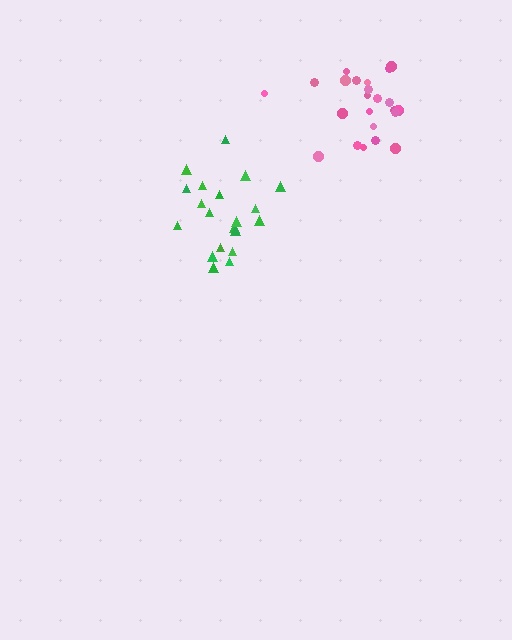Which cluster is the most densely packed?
Pink.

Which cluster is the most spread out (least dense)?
Green.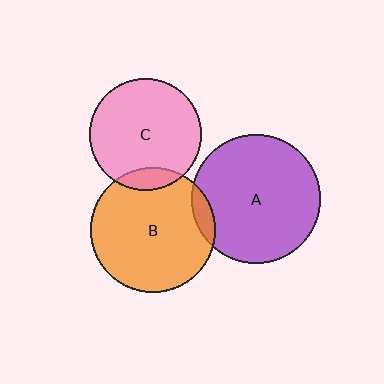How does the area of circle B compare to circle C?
Approximately 1.2 times.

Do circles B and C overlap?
Yes.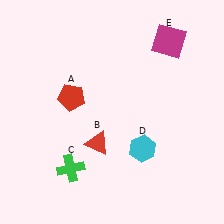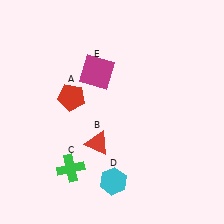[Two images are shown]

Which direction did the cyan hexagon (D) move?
The cyan hexagon (D) moved down.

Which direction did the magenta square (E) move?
The magenta square (E) moved left.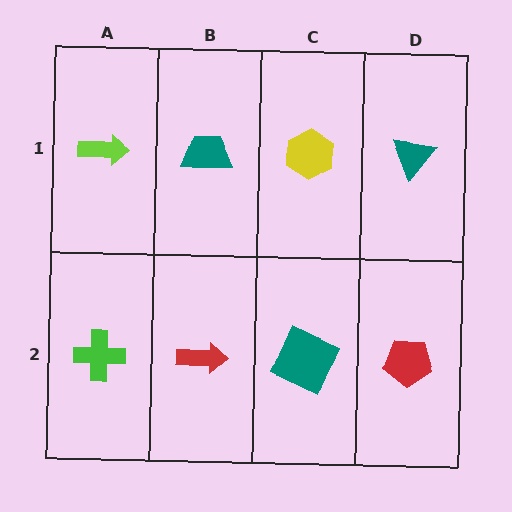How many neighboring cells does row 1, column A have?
2.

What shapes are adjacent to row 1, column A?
A green cross (row 2, column A), a teal trapezoid (row 1, column B).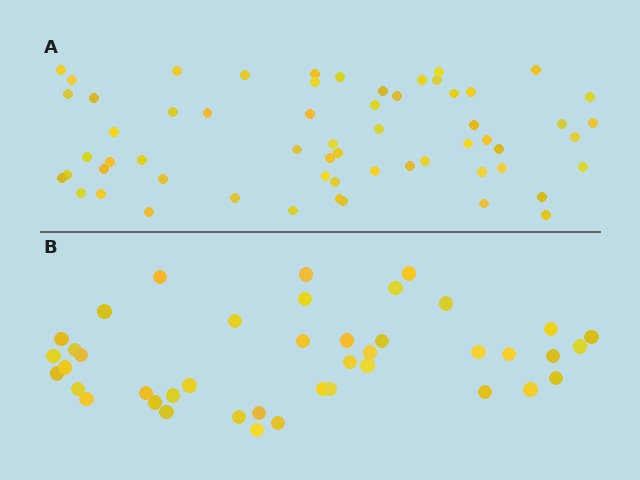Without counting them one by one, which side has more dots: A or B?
Region A (the top region) has more dots.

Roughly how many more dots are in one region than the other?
Region A has approximately 20 more dots than region B.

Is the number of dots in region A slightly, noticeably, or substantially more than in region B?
Region A has noticeably more, but not dramatically so. The ratio is roughly 1.4 to 1.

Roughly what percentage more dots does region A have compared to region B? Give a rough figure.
About 45% more.